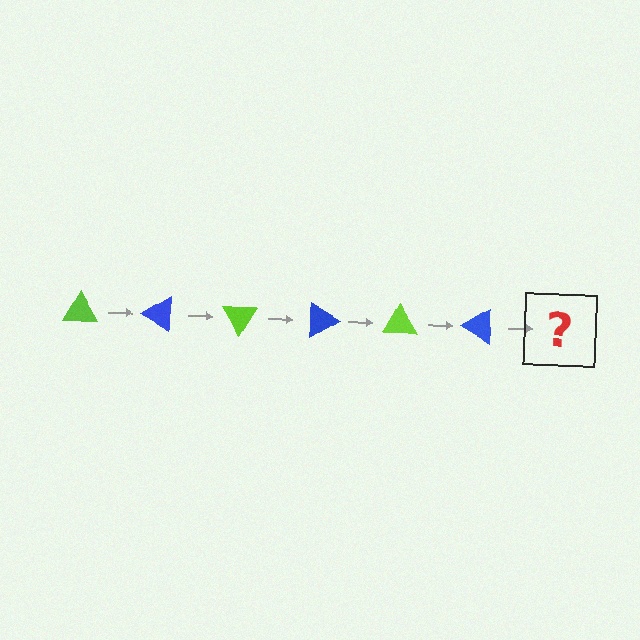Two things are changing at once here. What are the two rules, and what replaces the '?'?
The two rules are that it rotates 30 degrees each step and the color cycles through lime and blue. The '?' should be a lime triangle, rotated 180 degrees from the start.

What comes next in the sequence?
The next element should be a lime triangle, rotated 180 degrees from the start.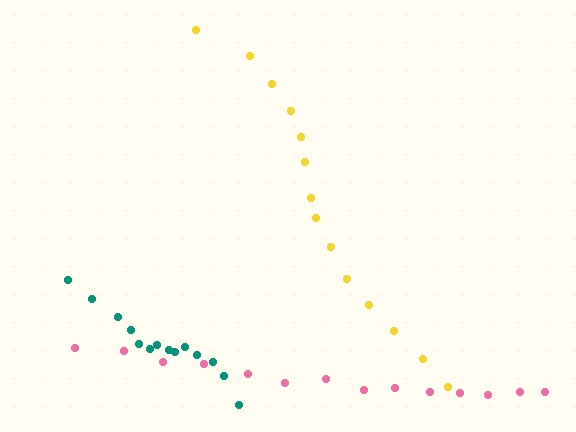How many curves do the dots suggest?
There are 3 distinct paths.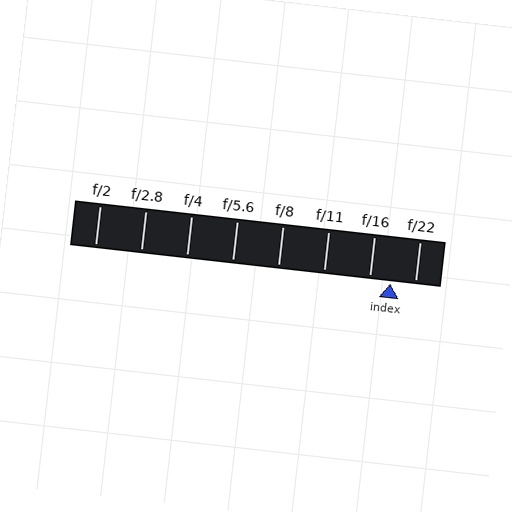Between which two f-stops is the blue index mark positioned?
The index mark is between f/16 and f/22.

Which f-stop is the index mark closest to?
The index mark is closest to f/16.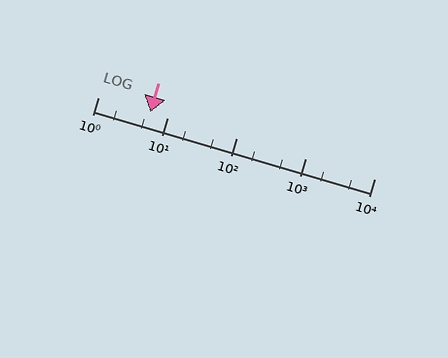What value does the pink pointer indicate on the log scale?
The pointer indicates approximately 5.8.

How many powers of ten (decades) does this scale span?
The scale spans 4 decades, from 1 to 10000.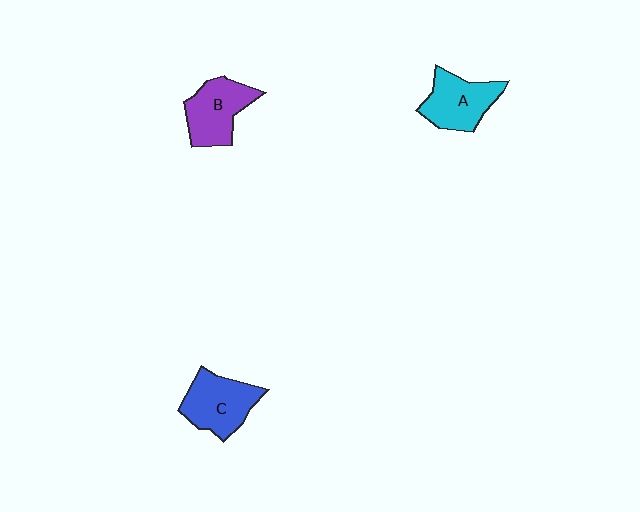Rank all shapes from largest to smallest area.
From largest to smallest: C (blue), A (cyan), B (purple).